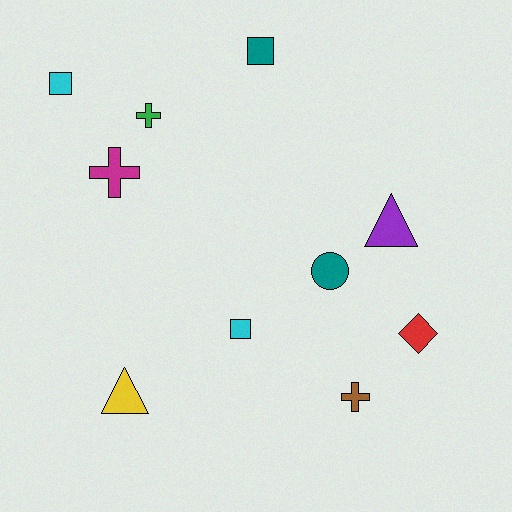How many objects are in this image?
There are 10 objects.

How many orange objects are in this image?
There are no orange objects.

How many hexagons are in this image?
There are no hexagons.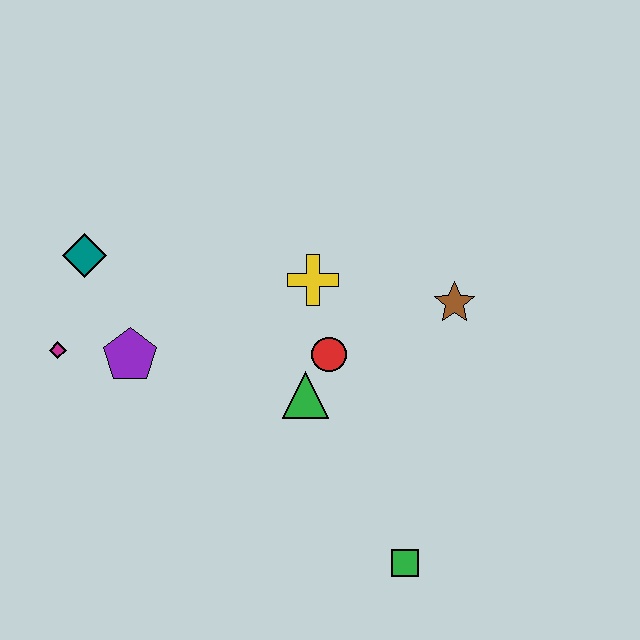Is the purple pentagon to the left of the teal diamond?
No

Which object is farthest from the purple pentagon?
The green square is farthest from the purple pentagon.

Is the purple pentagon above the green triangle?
Yes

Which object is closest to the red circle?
The green triangle is closest to the red circle.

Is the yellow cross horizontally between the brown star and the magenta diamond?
Yes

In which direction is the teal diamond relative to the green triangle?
The teal diamond is to the left of the green triangle.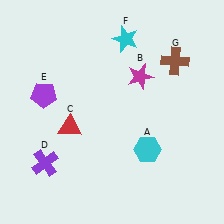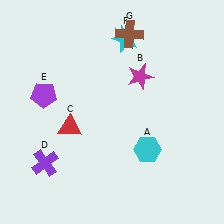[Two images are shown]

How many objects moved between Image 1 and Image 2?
1 object moved between the two images.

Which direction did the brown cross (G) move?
The brown cross (G) moved left.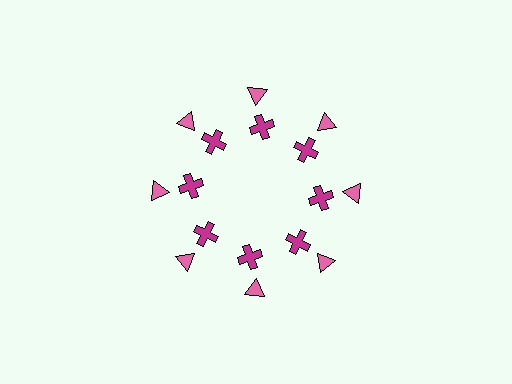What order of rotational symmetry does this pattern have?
This pattern has 8-fold rotational symmetry.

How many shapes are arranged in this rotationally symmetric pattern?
There are 16 shapes, arranged in 8 groups of 2.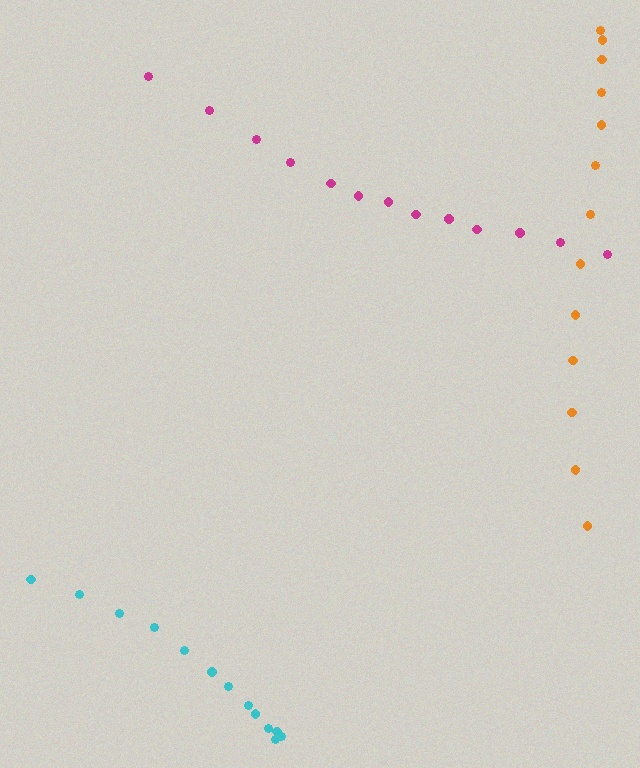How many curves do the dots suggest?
There are 3 distinct paths.